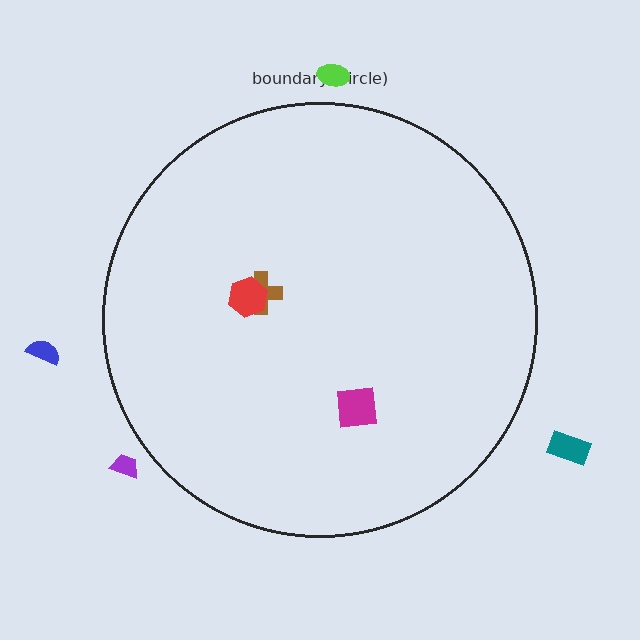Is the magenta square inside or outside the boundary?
Inside.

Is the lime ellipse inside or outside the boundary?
Outside.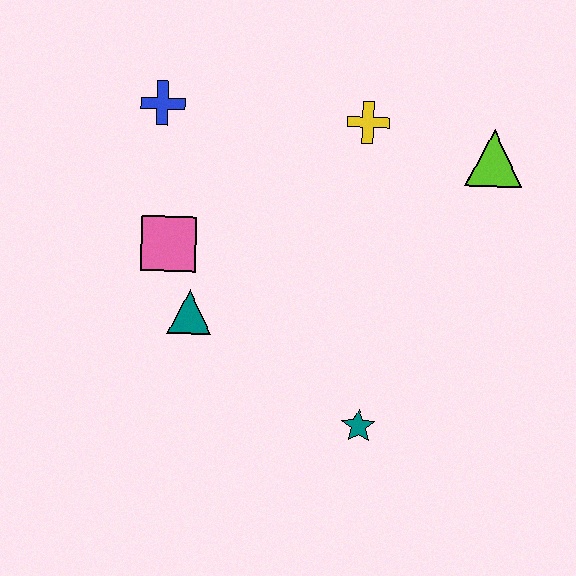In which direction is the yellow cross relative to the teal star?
The yellow cross is above the teal star.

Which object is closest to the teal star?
The teal triangle is closest to the teal star.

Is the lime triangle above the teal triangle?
Yes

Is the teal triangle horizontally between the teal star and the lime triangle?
No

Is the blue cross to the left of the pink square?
Yes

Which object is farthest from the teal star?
The blue cross is farthest from the teal star.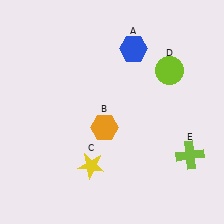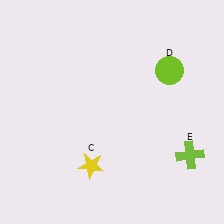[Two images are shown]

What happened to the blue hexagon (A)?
The blue hexagon (A) was removed in Image 2. It was in the top-right area of Image 1.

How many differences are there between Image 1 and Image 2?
There are 2 differences between the two images.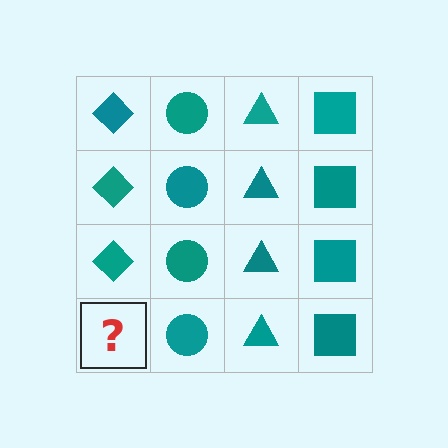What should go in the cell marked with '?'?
The missing cell should contain a teal diamond.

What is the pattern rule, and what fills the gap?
The rule is that each column has a consistent shape. The gap should be filled with a teal diamond.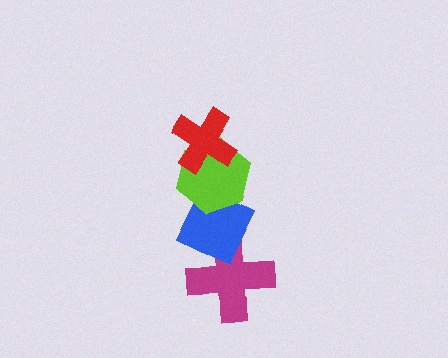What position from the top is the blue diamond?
The blue diamond is 3rd from the top.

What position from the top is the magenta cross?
The magenta cross is 4th from the top.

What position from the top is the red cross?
The red cross is 1st from the top.